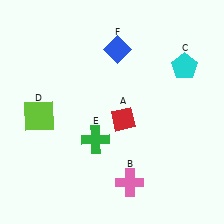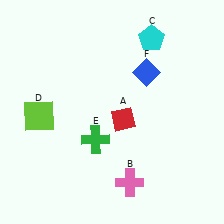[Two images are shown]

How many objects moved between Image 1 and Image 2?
2 objects moved between the two images.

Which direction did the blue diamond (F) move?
The blue diamond (F) moved right.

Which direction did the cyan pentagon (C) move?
The cyan pentagon (C) moved left.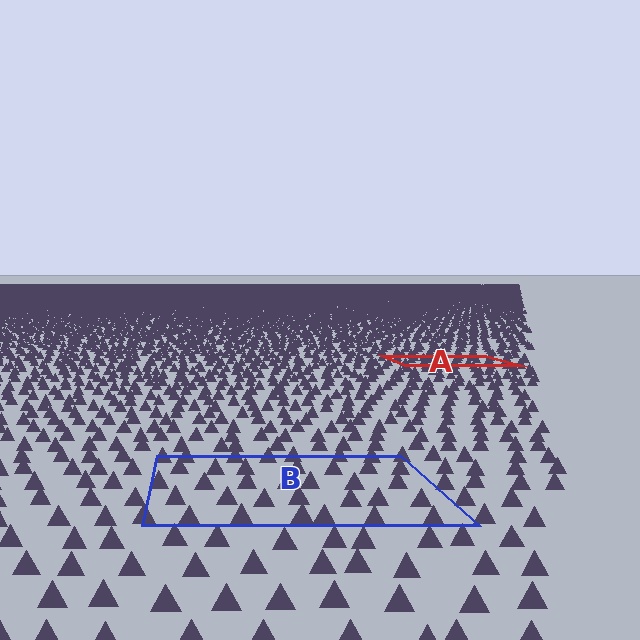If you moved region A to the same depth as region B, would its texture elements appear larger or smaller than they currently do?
They would appear larger. At a closer depth, the same texture elements are projected at a bigger on-screen size.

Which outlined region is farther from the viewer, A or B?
Region A is farther from the viewer — the texture elements inside it appear smaller and more densely packed.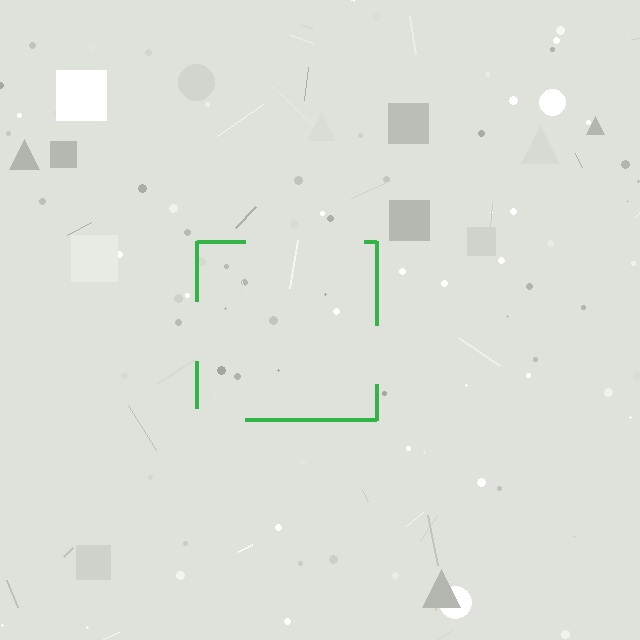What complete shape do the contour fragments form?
The contour fragments form a square.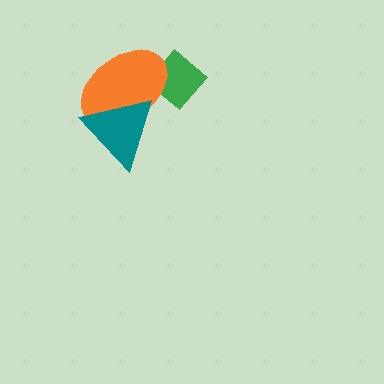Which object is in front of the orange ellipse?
The teal triangle is in front of the orange ellipse.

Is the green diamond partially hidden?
Yes, it is partially covered by another shape.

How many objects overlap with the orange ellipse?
2 objects overlap with the orange ellipse.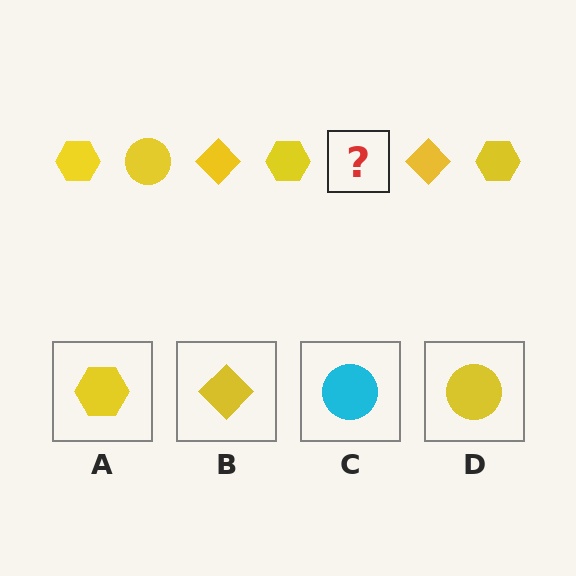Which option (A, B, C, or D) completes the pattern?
D.